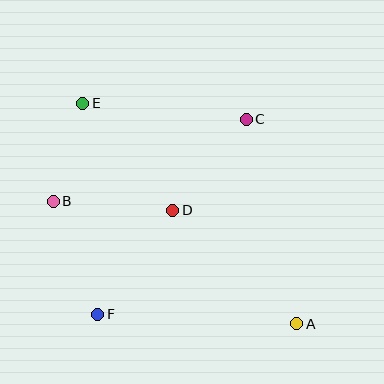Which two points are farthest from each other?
Points A and E are farthest from each other.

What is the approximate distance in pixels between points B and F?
The distance between B and F is approximately 121 pixels.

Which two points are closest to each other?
Points B and E are closest to each other.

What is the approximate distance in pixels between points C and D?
The distance between C and D is approximately 117 pixels.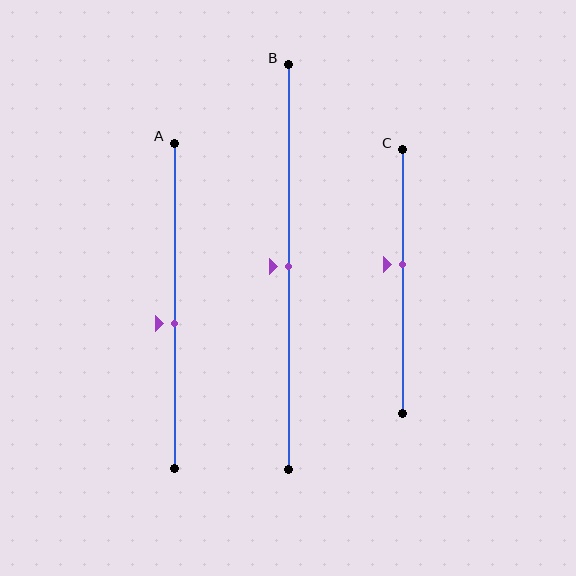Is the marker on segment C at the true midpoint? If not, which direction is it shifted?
No, the marker on segment C is shifted upward by about 7% of the segment length.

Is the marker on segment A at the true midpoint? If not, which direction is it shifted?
No, the marker on segment A is shifted downward by about 5% of the segment length.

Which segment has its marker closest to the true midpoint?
Segment B has its marker closest to the true midpoint.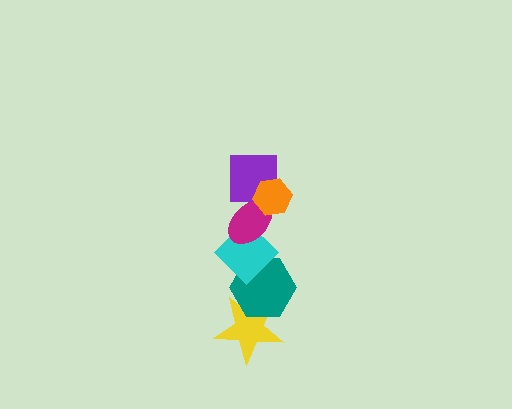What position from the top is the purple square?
The purple square is 2nd from the top.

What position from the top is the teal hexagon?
The teal hexagon is 5th from the top.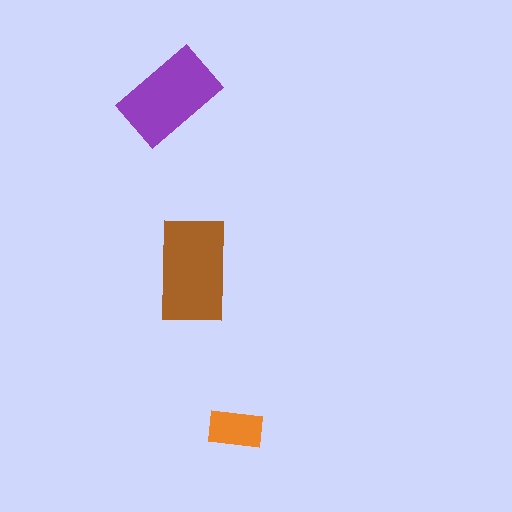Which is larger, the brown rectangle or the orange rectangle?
The brown one.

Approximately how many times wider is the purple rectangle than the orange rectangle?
About 2 times wider.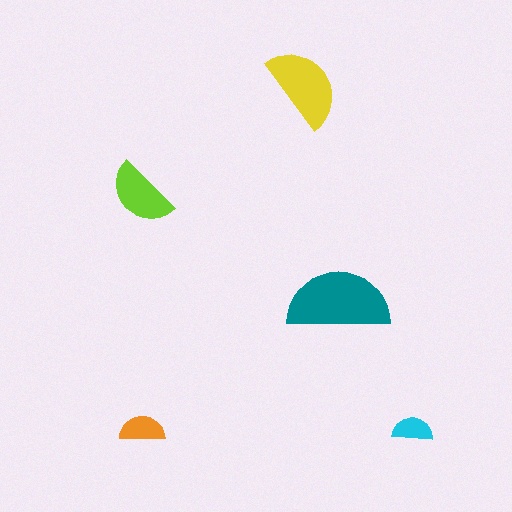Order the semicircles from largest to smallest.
the teal one, the yellow one, the lime one, the orange one, the cyan one.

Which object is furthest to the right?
The cyan semicircle is rightmost.